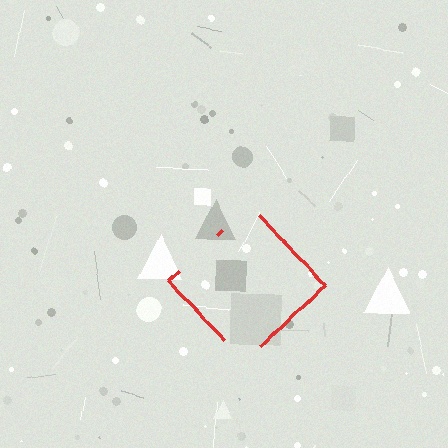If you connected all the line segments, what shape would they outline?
They would outline a diamond.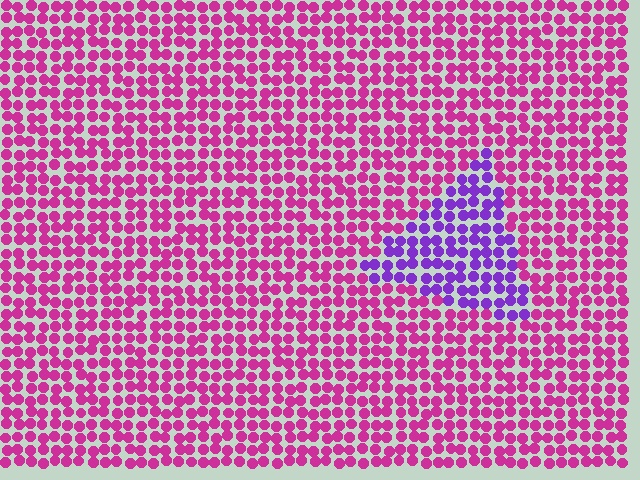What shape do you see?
I see a triangle.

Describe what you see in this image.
The image is filled with small magenta elements in a uniform arrangement. A triangle-shaped region is visible where the elements are tinted to a slightly different hue, forming a subtle color boundary.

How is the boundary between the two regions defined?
The boundary is defined purely by a slight shift in hue (about 48 degrees). Spacing, size, and orientation are identical on both sides.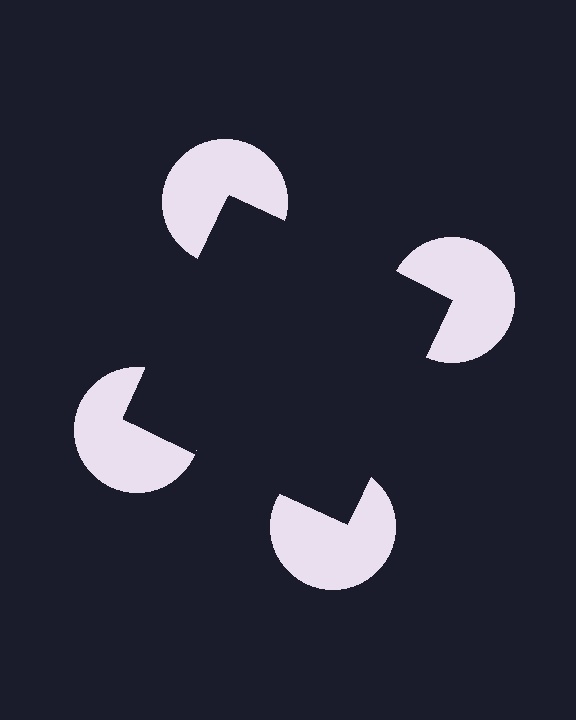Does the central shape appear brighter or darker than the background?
It typically appears slightly darker than the background, even though no actual brightness change is drawn.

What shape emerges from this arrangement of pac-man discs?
An illusory square — its edges are inferred from the aligned wedge cuts in the pac-man discs, not physically drawn.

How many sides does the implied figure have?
4 sides.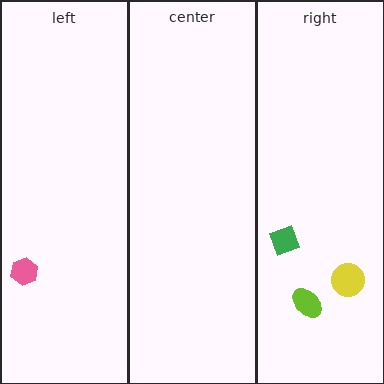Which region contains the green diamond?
The right region.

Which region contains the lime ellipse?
The right region.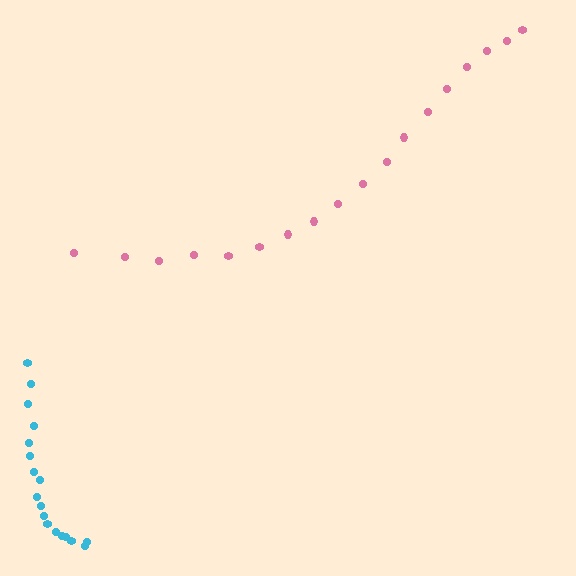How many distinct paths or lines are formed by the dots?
There are 2 distinct paths.